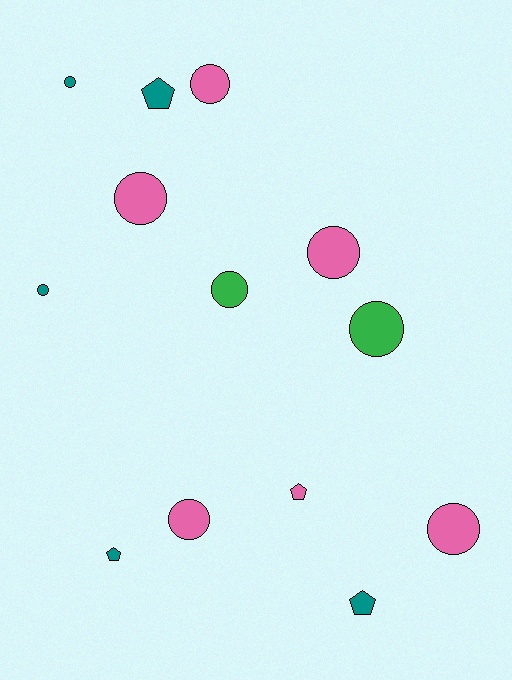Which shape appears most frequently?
Circle, with 9 objects.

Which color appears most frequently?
Pink, with 6 objects.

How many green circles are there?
There are 2 green circles.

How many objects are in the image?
There are 13 objects.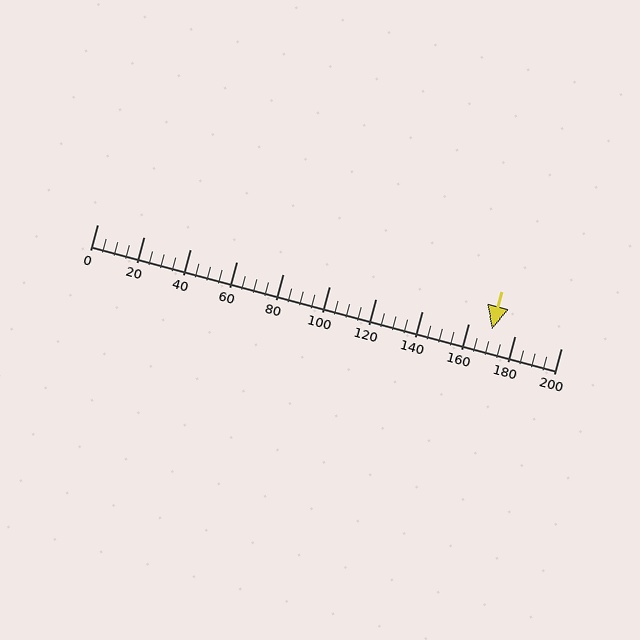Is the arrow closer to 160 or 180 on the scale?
The arrow is closer to 180.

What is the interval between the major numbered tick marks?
The major tick marks are spaced 20 units apart.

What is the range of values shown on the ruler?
The ruler shows values from 0 to 200.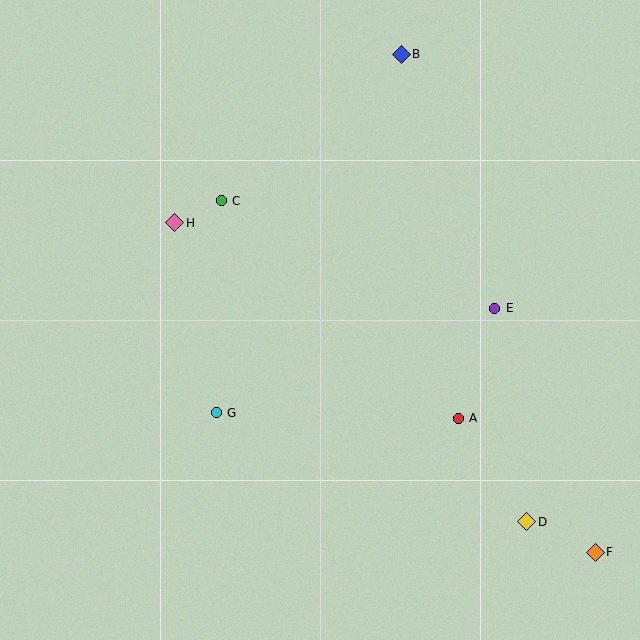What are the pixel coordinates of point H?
Point H is at (175, 223).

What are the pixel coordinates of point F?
Point F is at (595, 552).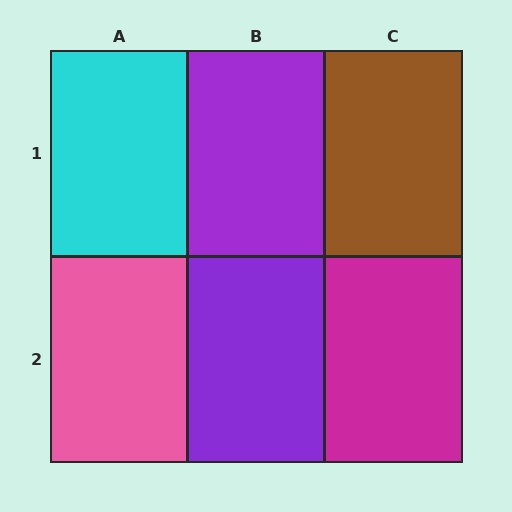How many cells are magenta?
1 cell is magenta.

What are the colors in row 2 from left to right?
Pink, purple, magenta.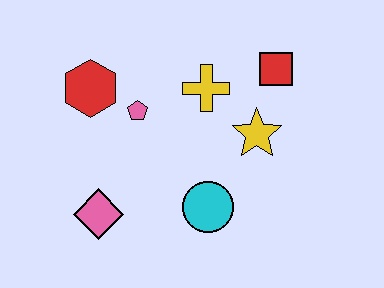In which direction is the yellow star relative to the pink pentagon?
The yellow star is to the right of the pink pentagon.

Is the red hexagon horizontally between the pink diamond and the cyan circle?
No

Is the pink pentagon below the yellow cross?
Yes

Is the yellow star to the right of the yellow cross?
Yes